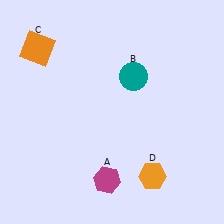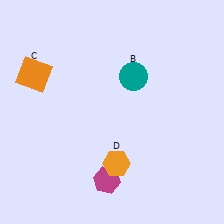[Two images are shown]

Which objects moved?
The objects that moved are: the orange square (C), the orange hexagon (D).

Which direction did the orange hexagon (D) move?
The orange hexagon (D) moved left.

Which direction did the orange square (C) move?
The orange square (C) moved down.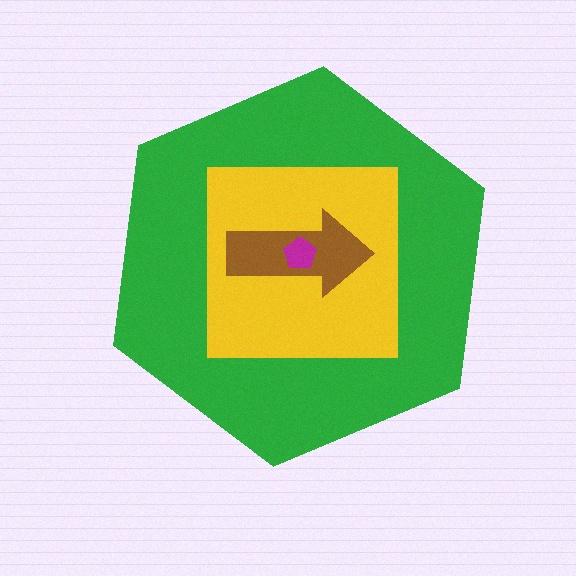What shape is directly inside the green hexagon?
The yellow square.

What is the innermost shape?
The magenta pentagon.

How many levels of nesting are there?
4.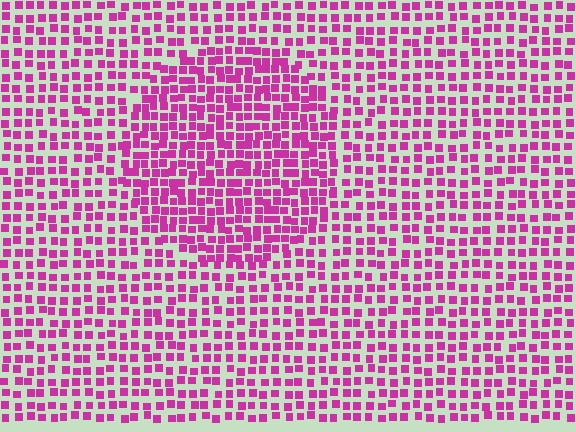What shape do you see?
I see a circle.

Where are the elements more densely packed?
The elements are more densely packed inside the circle boundary.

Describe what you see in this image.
The image contains small magenta elements arranged at two different densities. A circle-shaped region is visible where the elements are more densely packed than the surrounding area.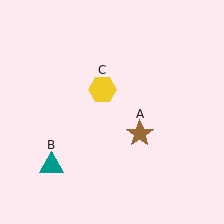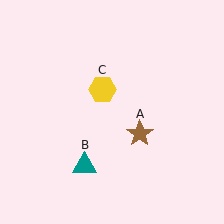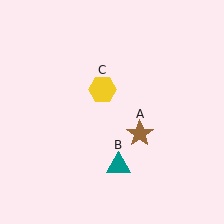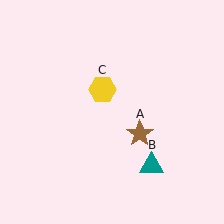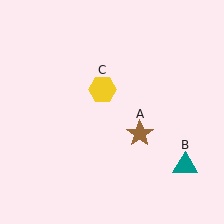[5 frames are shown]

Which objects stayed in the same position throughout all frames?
Brown star (object A) and yellow hexagon (object C) remained stationary.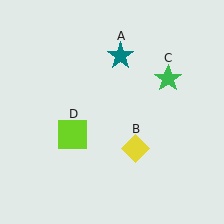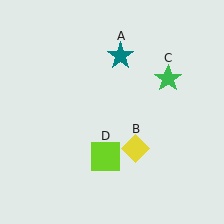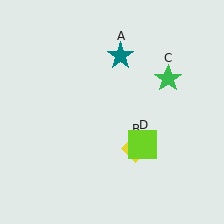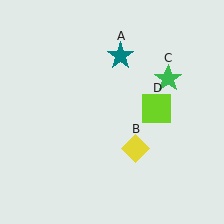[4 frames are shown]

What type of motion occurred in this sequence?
The lime square (object D) rotated counterclockwise around the center of the scene.